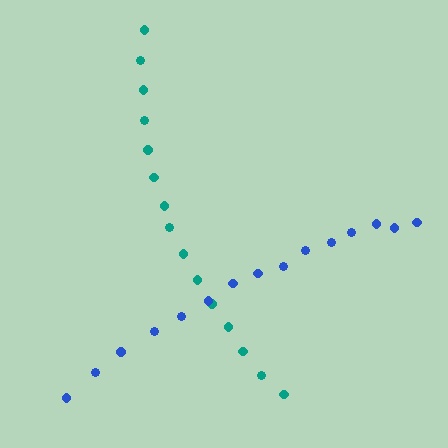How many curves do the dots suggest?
There are 2 distinct paths.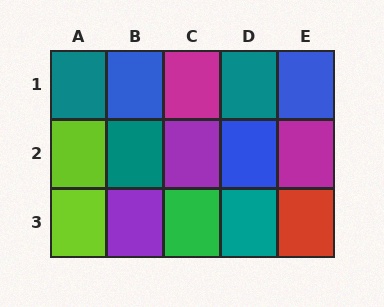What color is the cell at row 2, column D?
Blue.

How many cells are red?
1 cell is red.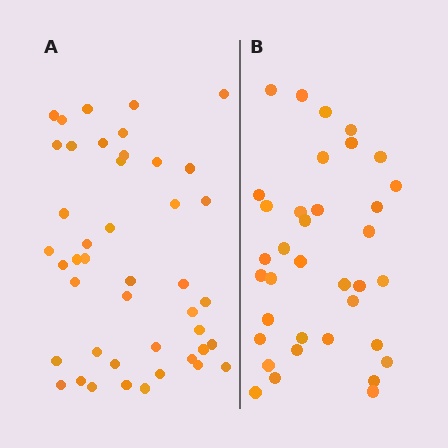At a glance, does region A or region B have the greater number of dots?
Region A (the left region) has more dots.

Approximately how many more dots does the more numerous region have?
Region A has roughly 8 or so more dots than region B.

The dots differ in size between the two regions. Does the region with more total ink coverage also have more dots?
No. Region B has more total ink coverage because its dots are larger, but region A actually contains more individual dots. Total area can be misleading — the number of items is what matters here.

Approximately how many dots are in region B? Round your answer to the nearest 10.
About 40 dots. (The exact count is 36, which rounds to 40.)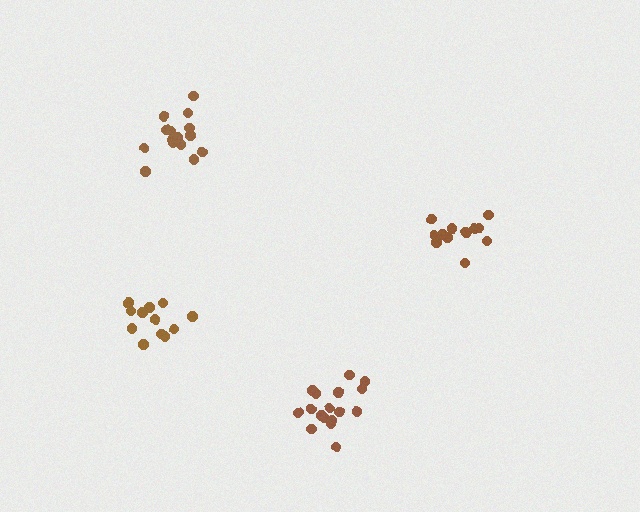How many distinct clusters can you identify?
There are 4 distinct clusters.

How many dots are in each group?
Group 1: 13 dots, Group 2: 17 dots, Group 3: 12 dots, Group 4: 15 dots (57 total).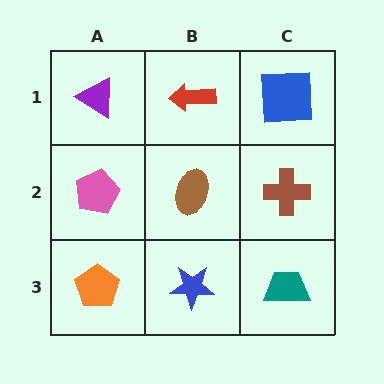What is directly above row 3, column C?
A brown cross.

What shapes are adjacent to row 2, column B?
A red arrow (row 1, column B), a blue star (row 3, column B), a pink pentagon (row 2, column A), a brown cross (row 2, column C).